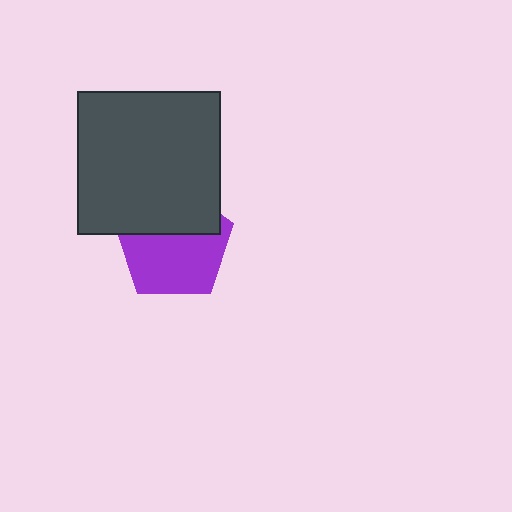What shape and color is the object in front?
The object in front is a dark gray square.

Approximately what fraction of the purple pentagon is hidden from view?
Roughly 41% of the purple pentagon is hidden behind the dark gray square.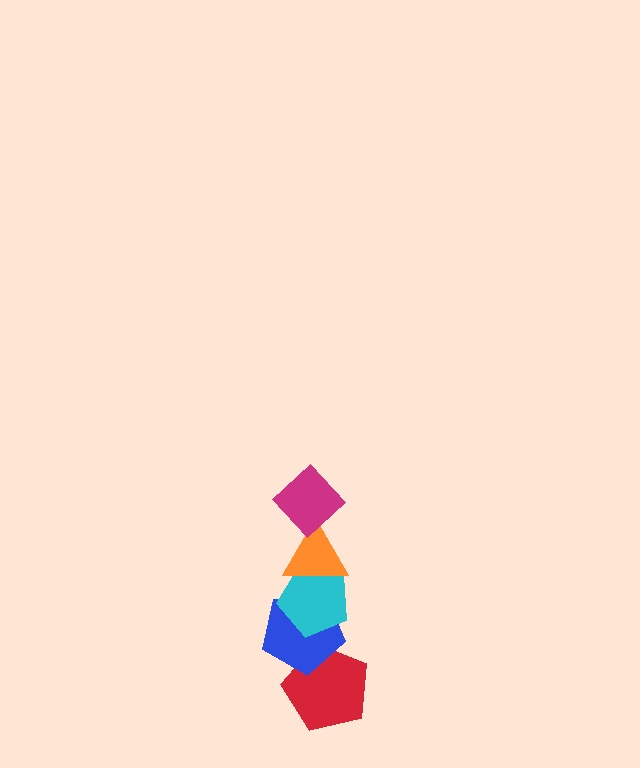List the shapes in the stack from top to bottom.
From top to bottom: the magenta diamond, the orange triangle, the cyan pentagon, the blue pentagon, the red pentagon.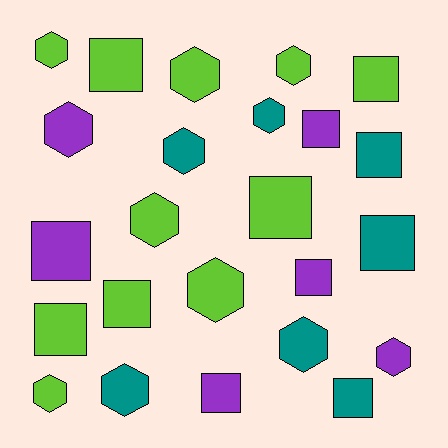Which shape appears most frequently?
Square, with 12 objects.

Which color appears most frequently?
Lime, with 11 objects.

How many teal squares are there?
There are 3 teal squares.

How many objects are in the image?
There are 24 objects.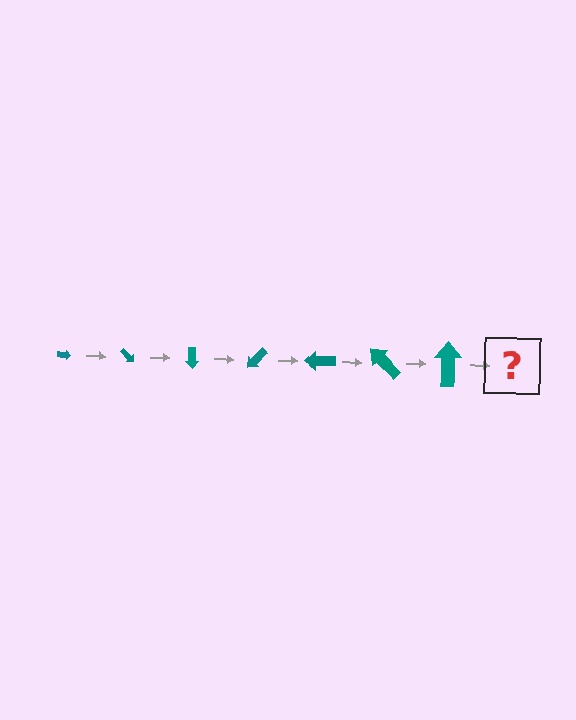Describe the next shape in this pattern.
It should be an arrow, larger than the previous one and rotated 315 degrees from the start.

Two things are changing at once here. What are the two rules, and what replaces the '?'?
The two rules are that the arrow grows larger each step and it rotates 45 degrees each step. The '?' should be an arrow, larger than the previous one and rotated 315 degrees from the start.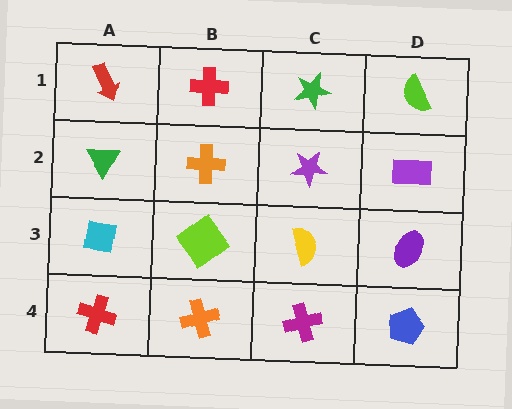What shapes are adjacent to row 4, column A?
A cyan square (row 3, column A), an orange cross (row 4, column B).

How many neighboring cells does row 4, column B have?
3.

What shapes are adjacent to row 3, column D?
A purple rectangle (row 2, column D), a blue pentagon (row 4, column D), a yellow semicircle (row 3, column C).